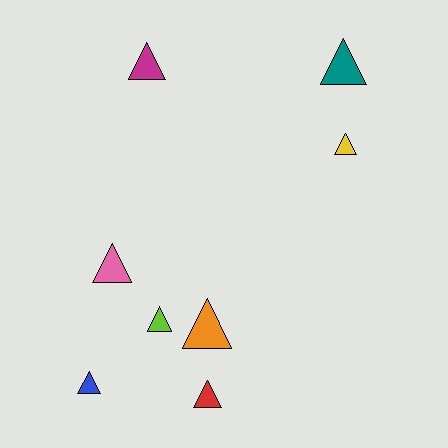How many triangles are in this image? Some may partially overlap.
There are 8 triangles.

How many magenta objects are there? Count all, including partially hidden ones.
There is 1 magenta object.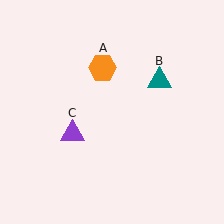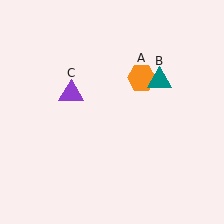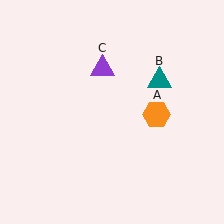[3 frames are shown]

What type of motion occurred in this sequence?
The orange hexagon (object A), purple triangle (object C) rotated clockwise around the center of the scene.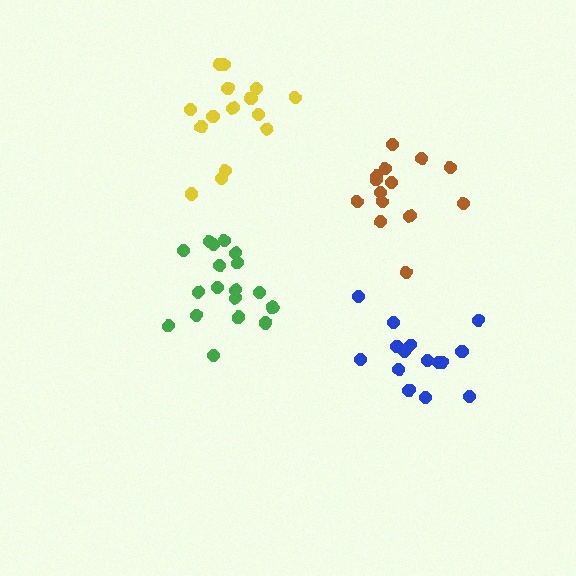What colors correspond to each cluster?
The clusters are colored: green, blue, brown, yellow.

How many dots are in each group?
Group 1: 18 dots, Group 2: 15 dots, Group 3: 14 dots, Group 4: 15 dots (62 total).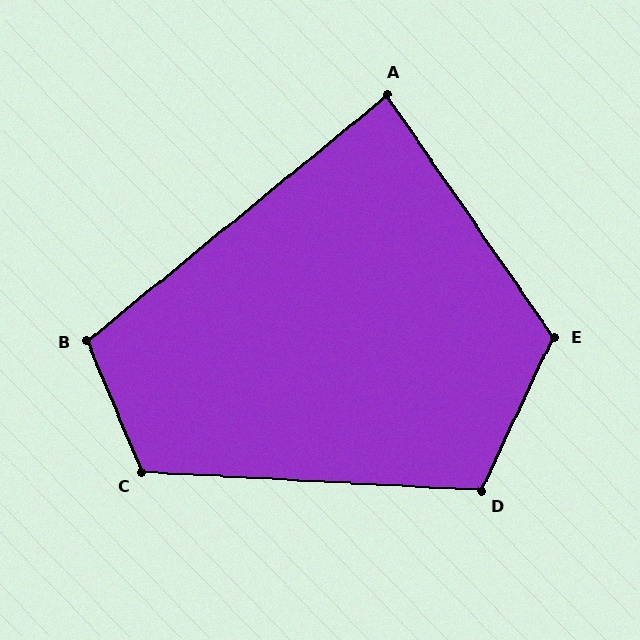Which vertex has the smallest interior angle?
A, at approximately 85 degrees.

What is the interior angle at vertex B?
Approximately 107 degrees (obtuse).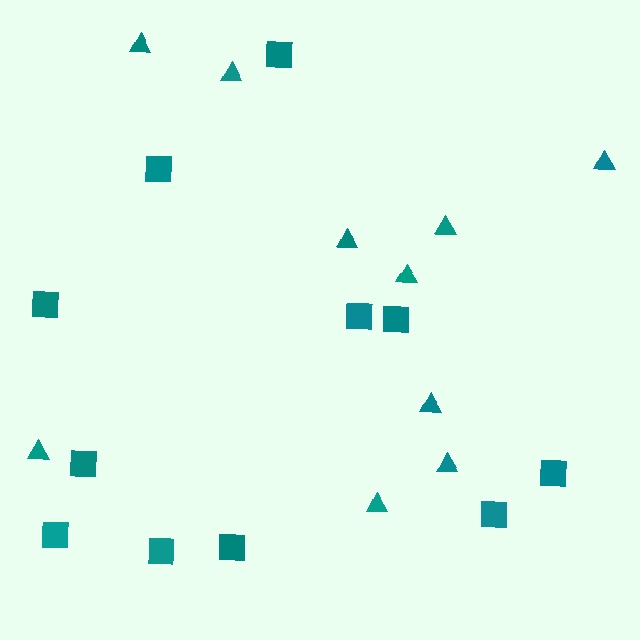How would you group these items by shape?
There are 2 groups: one group of squares (11) and one group of triangles (10).